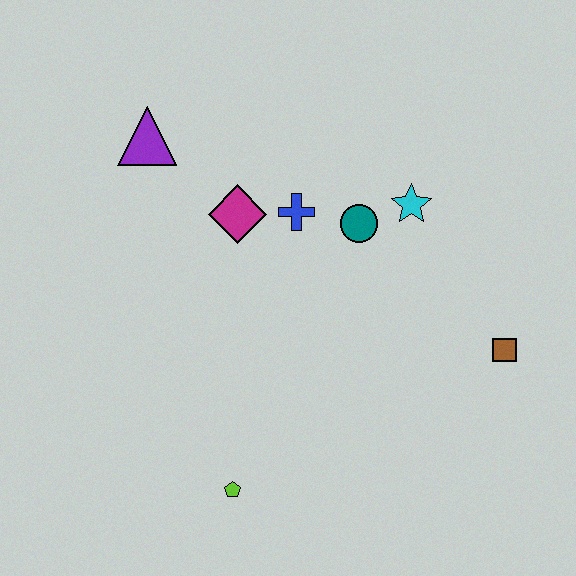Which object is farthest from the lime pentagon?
The purple triangle is farthest from the lime pentagon.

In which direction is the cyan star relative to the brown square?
The cyan star is above the brown square.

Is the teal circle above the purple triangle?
No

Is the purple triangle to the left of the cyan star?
Yes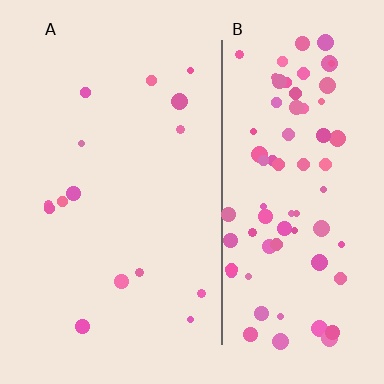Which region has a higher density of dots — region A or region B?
B (the right).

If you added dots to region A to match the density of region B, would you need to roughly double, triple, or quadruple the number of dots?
Approximately quadruple.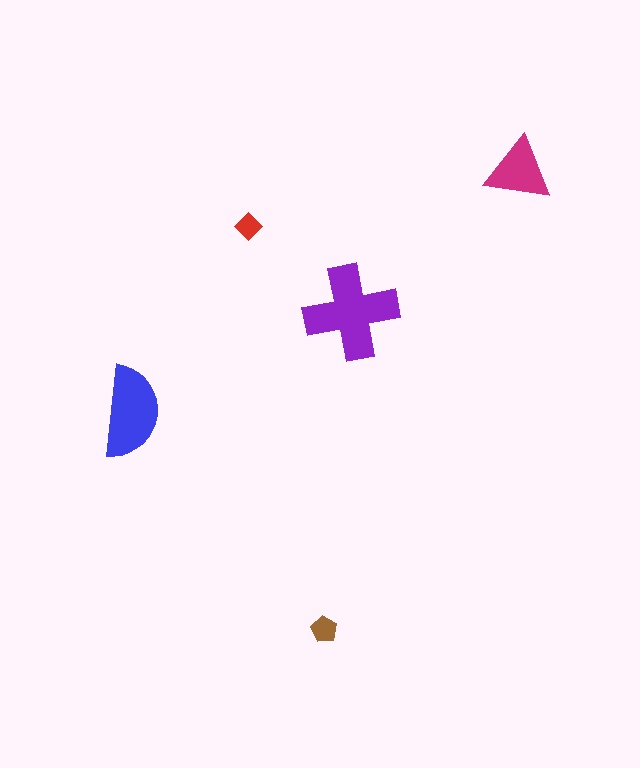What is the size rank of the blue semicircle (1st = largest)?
2nd.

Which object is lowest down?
The brown pentagon is bottommost.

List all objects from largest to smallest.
The purple cross, the blue semicircle, the magenta triangle, the brown pentagon, the red diamond.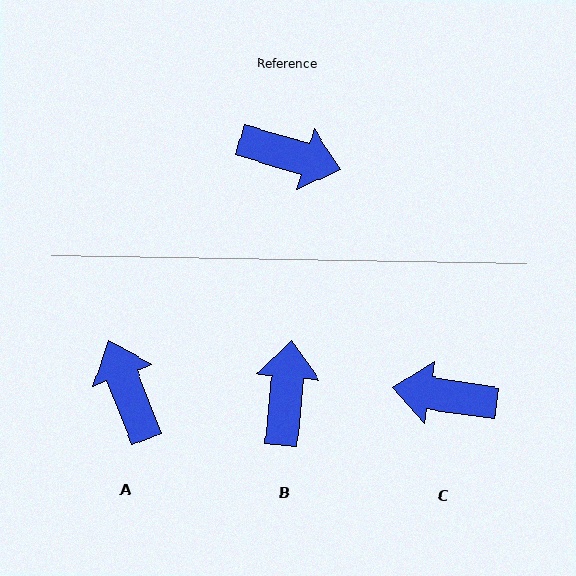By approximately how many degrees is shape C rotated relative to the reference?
Approximately 172 degrees clockwise.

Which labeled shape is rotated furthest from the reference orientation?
C, about 172 degrees away.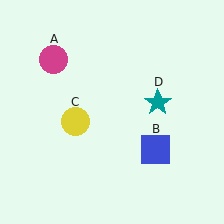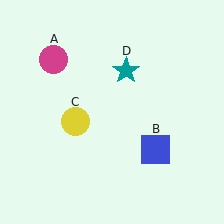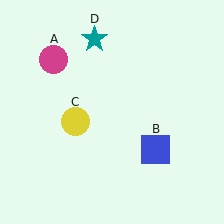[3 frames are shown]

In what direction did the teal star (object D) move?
The teal star (object D) moved up and to the left.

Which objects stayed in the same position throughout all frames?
Magenta circle (object A) and blue square (object B) and yellow circle (object C) remained stationary.